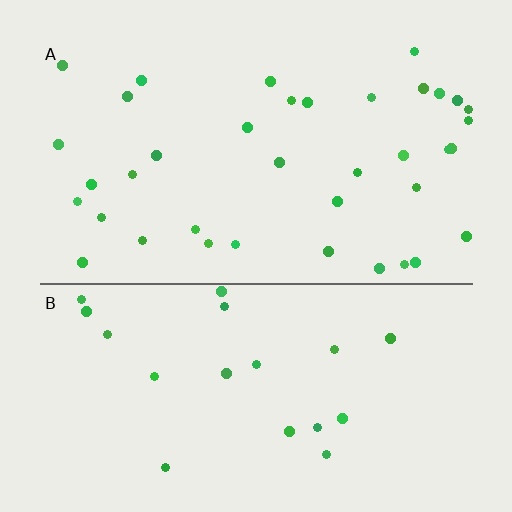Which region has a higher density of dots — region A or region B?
A (the top).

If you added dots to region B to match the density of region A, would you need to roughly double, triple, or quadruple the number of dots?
Approximately double.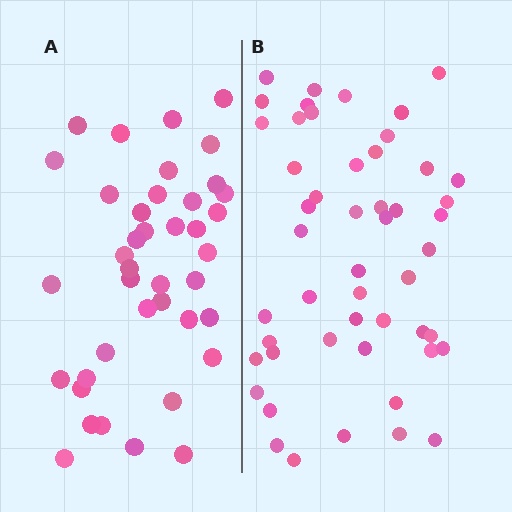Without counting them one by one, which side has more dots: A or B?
Region B (the right region) has more dots.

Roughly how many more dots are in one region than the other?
Region B has roughly 10 or so more dots than region A.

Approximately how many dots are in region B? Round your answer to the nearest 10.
About 50 dots.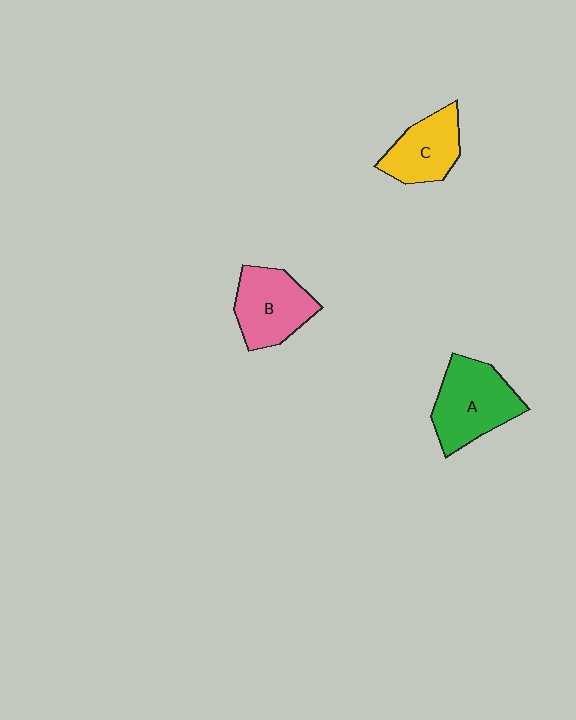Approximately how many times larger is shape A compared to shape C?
Approximately 1.3 times.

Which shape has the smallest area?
Shape C (yellow).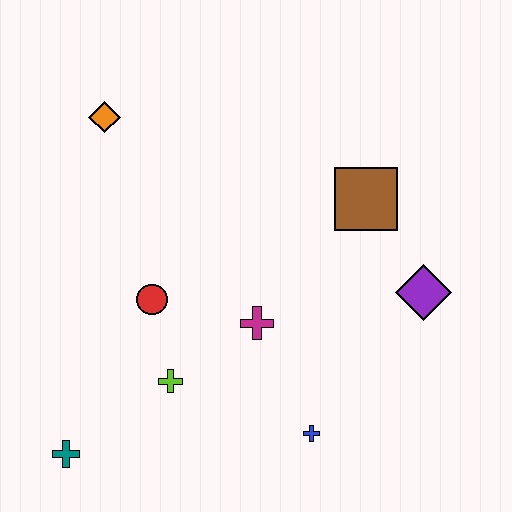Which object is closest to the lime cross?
The red circle is closest to the lime cross.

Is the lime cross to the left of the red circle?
No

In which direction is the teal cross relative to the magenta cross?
The teal cross is to the left of the magenta cross.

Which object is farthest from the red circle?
The purple diamond is farthest from the red circle.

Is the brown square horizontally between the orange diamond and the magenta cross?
No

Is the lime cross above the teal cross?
Yes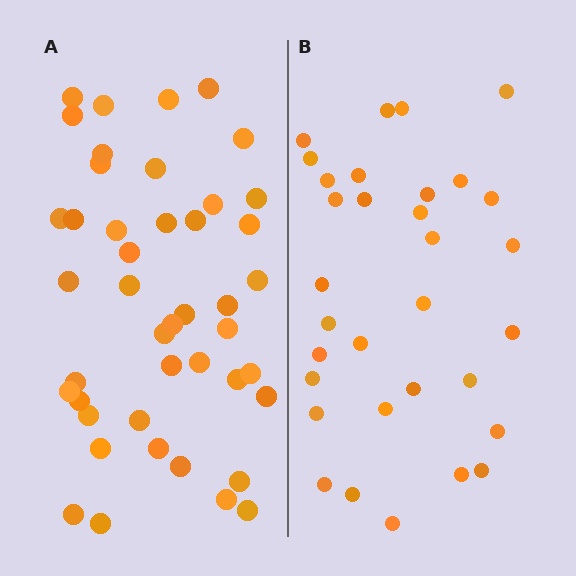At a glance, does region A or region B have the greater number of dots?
Region A (the left region) has more dots.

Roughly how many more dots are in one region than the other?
Region A has roughly 12 or so more dots than region B.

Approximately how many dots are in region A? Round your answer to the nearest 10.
About 40 dots. (The exact count is 44, which rounds to 40.)